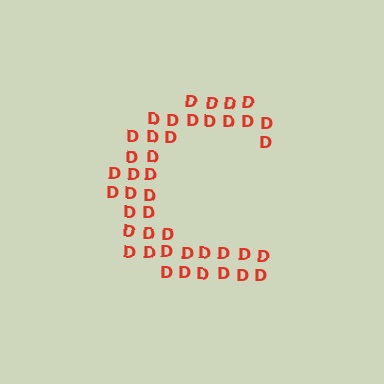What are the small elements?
The small elements are letter D's.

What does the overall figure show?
The overall figure shows the letter C.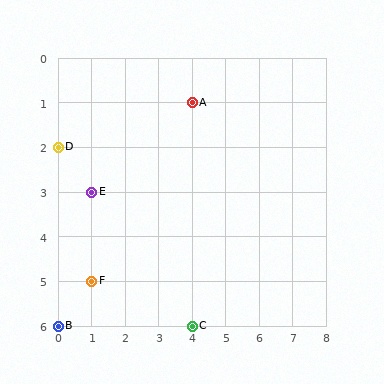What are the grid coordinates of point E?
Point E is at grid coordinates (1, 3).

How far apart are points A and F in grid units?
Points A and F are 3 columns and 4 rows apart (about 5.0 grid units diagonally).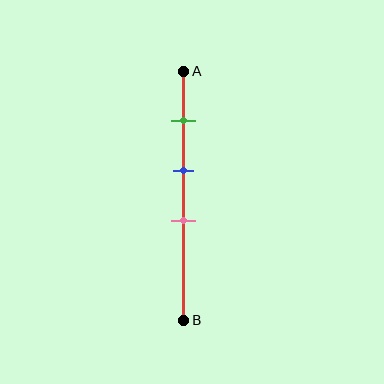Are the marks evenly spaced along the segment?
Yes, the marks are approximately evenly spaced.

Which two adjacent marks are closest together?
The blue and pink marks are the closest adjacent pair.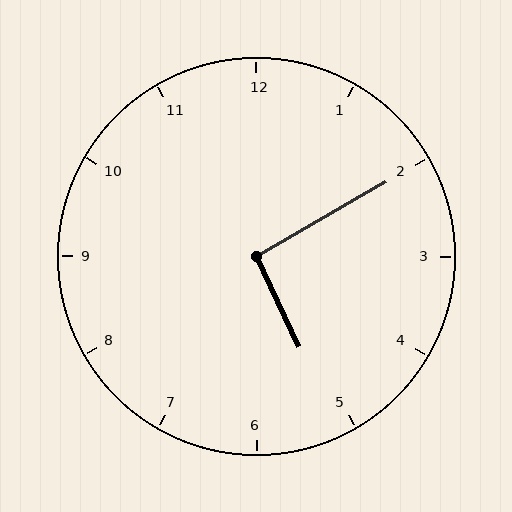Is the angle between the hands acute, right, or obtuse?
It is right.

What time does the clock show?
5:10.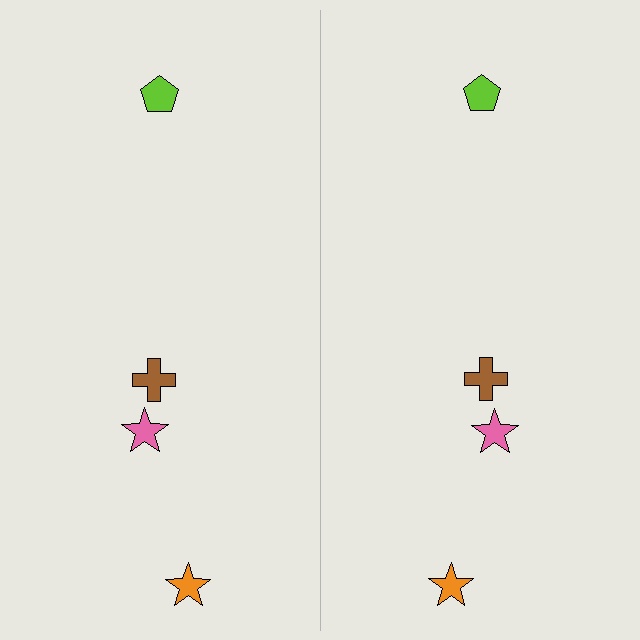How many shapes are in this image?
There are 8 shapes in this image.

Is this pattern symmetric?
Yes, this pattern has bilateral (reflection) symmetry.